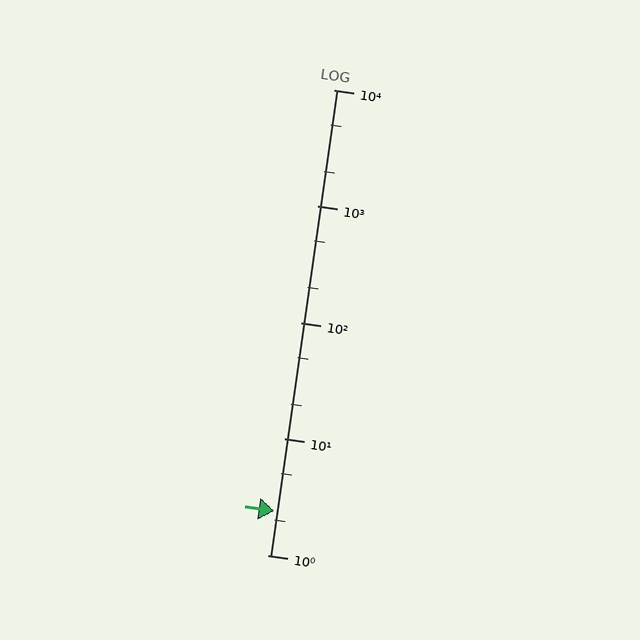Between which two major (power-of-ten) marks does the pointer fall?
The pointer is between 1 and 10.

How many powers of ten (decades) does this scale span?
The scale spans 4 decades, from 1 to 10000.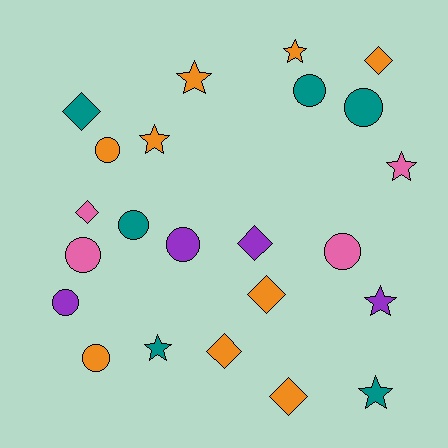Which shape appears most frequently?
Circle, with 9 objects.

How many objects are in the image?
There are 23 objects.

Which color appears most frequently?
Orange, with 9 objects.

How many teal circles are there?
There are 3 teal circles.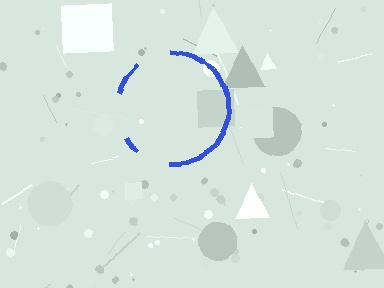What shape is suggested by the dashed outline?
The dashed outline suggests a circle.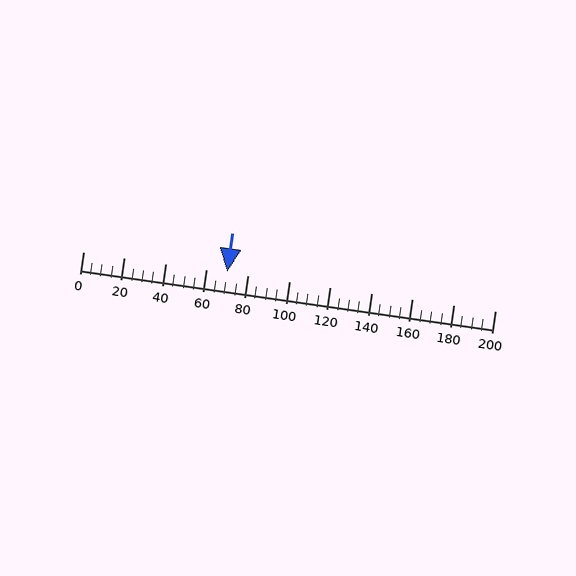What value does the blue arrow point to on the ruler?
The blue arrow points to approximately 70.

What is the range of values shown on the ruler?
The ruler shows values from 0 to 200.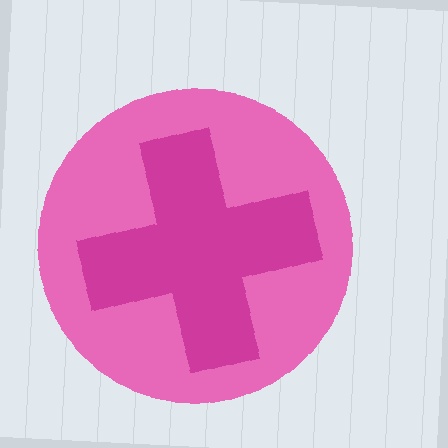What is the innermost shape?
The magenta cross.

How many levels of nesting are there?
2.